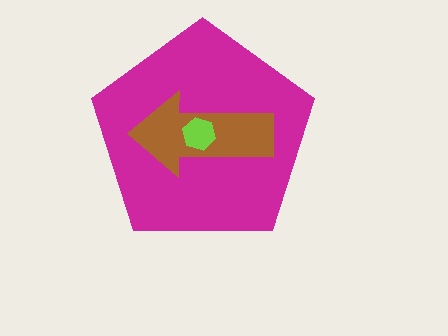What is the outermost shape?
The magenta pentagon.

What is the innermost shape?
The lime hexagon.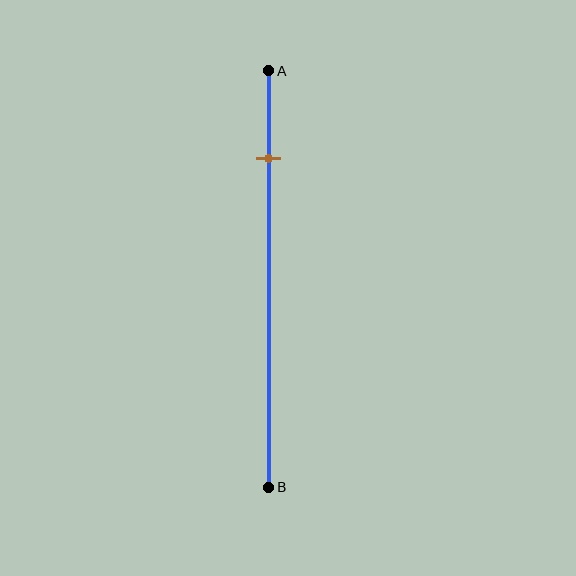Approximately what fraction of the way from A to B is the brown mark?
The brown mark is approximately 20% of the way from A to B.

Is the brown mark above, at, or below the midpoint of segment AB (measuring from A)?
The brown mark is above the midpoint of segment AB.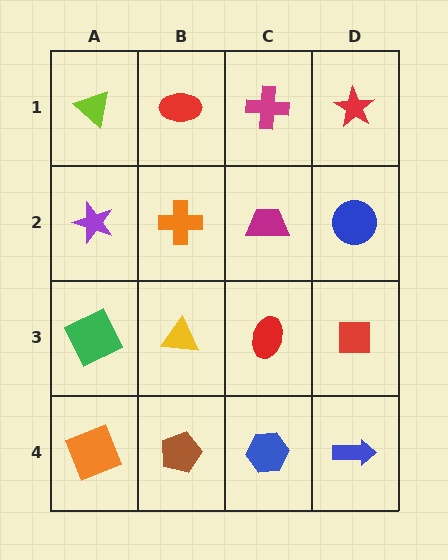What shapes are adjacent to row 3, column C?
A magenta trapezoid (row 2, column C), a blue hexagon (row 4, column C), a yellow triangle (row 3, column B), a red square (row 3, column D).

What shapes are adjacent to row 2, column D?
A red star (row 1, column D), a red square (row 3, column D), a magenta trapezoid (row 2, column C).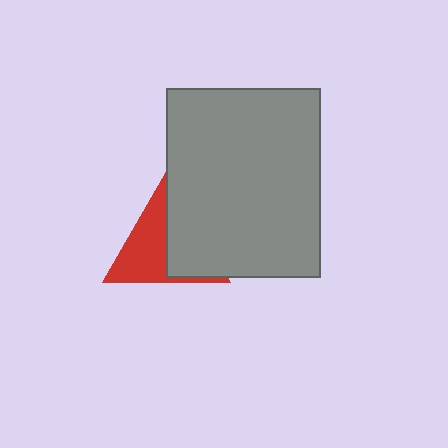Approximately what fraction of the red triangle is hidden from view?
Roughly 46% of the red triangle is hidden behind the gray rectangle.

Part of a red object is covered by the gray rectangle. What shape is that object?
It is a triangle.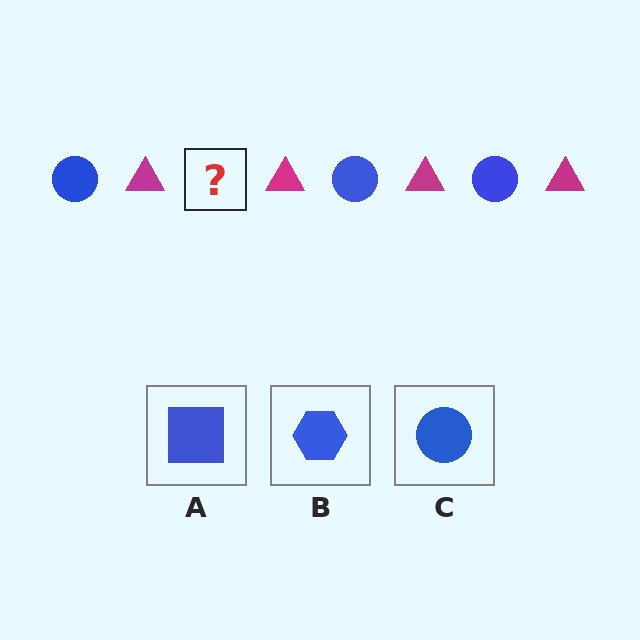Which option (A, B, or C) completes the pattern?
C.